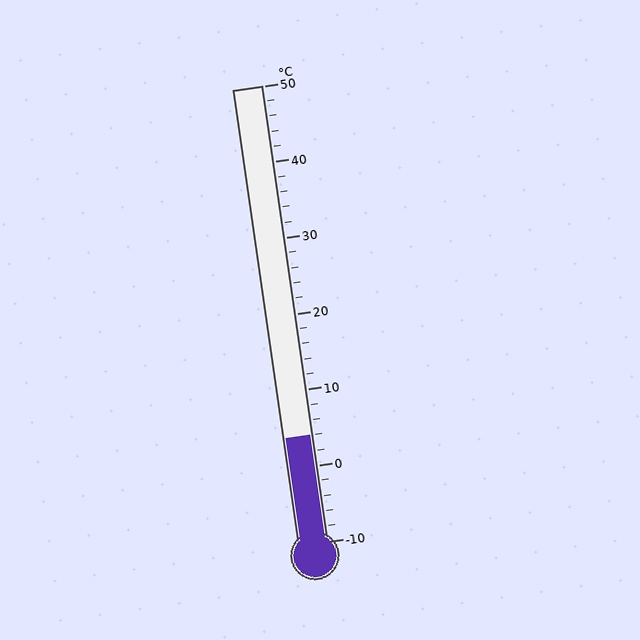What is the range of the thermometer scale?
The thermometer scale ranges from -10°C to 50°C.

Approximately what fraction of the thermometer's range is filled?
The thermometer is filled to approximately 25% of its range.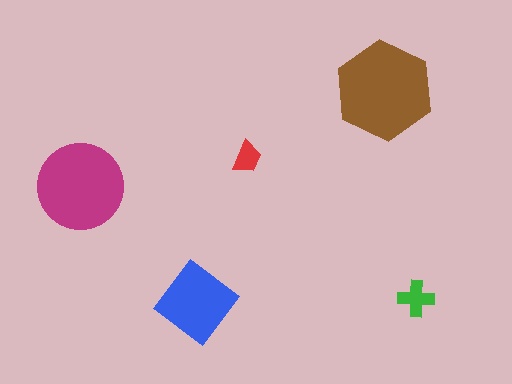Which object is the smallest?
The red trapezoid.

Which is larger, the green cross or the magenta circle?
The magenta circle.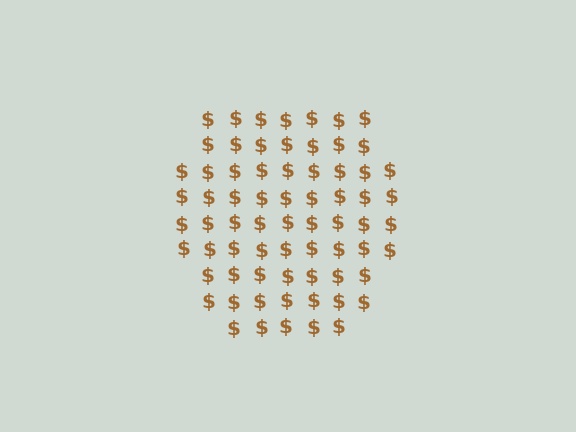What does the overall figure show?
The overall figure shows a hexagon.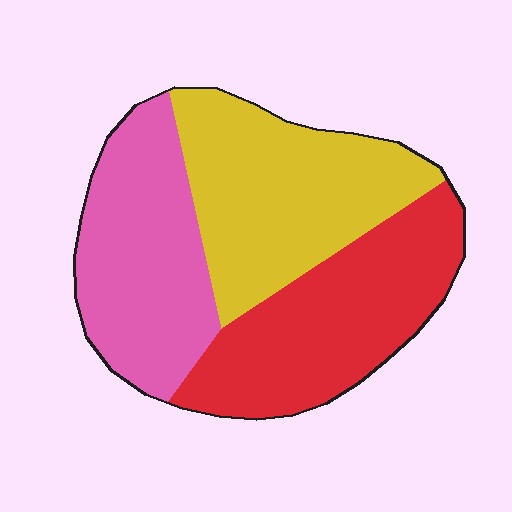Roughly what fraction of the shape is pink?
Pink covers 31% of the shape.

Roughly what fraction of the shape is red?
Red takes up about one third (1/3) of the shape.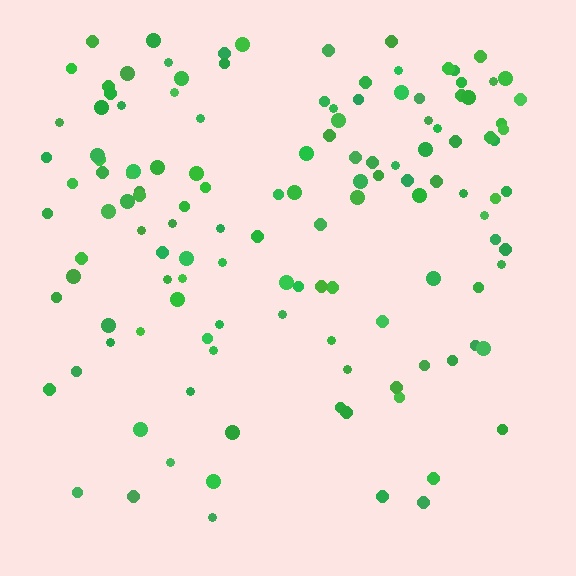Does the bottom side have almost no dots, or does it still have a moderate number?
Still a moderate number, just noticeably fewer than the top.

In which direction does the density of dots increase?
From bottom to top, with the top side densest.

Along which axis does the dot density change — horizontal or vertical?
Vertical.